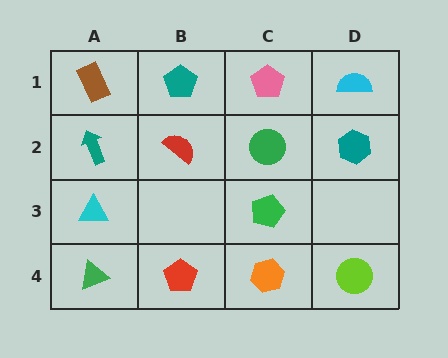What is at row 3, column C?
A green pentagon.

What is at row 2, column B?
A red semicircle.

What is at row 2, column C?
A green circle.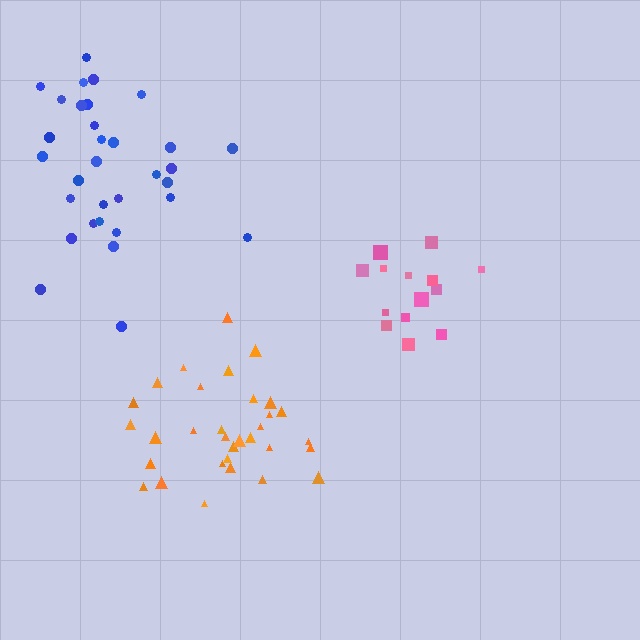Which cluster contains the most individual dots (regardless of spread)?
Orange (32).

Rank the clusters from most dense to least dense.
pink, orange, blue.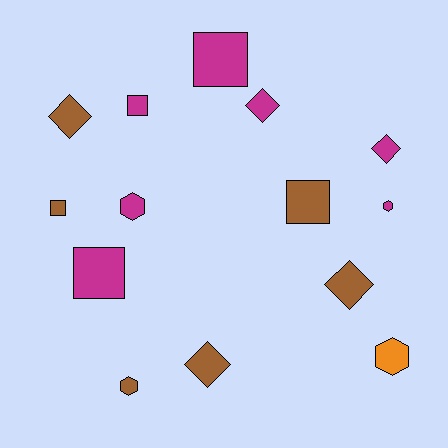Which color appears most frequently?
Magenta, with 7 objects.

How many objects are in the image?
There are 14 objects.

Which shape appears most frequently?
Square, with 5 objects.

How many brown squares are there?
There are 2 brown squares.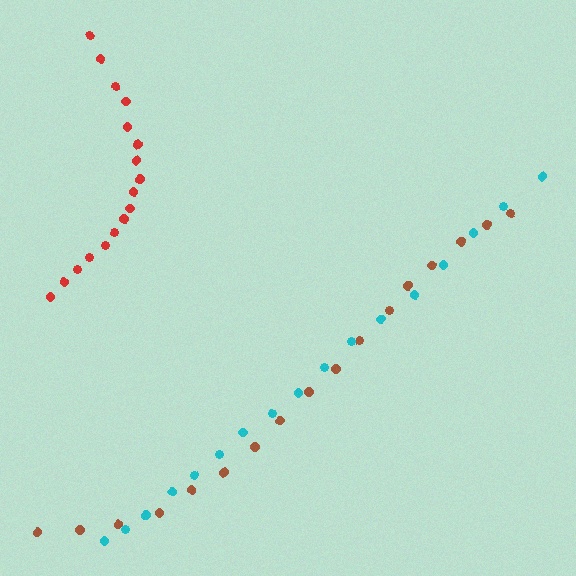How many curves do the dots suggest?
There are 3 distinct paths.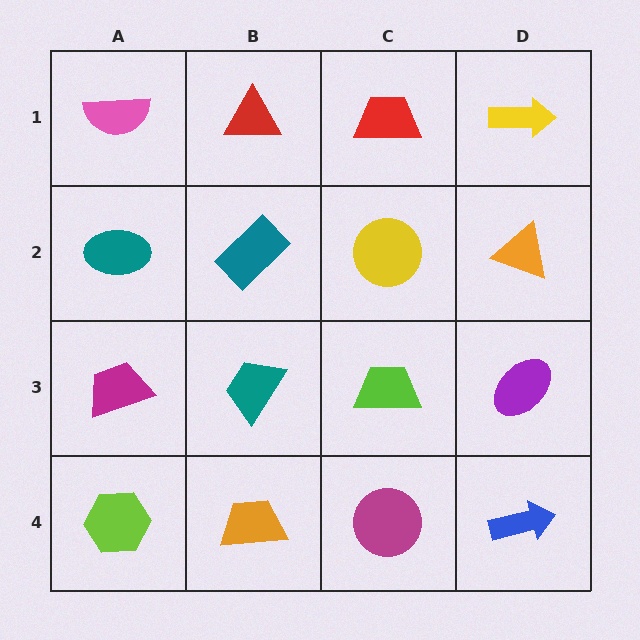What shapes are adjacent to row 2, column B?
A red triangle (row 1, column B), a teal trapezoid (row 3, column B), a teal ellipse (row 2, column A), a yellow circle (row 2, column C).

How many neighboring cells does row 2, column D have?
3.